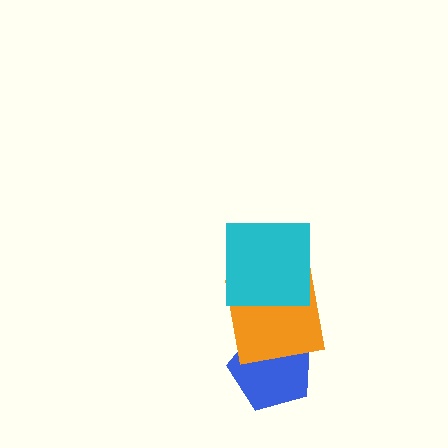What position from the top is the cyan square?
The cyan square is 1st from the top.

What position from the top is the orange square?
The orange square is 2nd from the top.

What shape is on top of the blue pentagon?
The orange square is on top of the blue pentagon.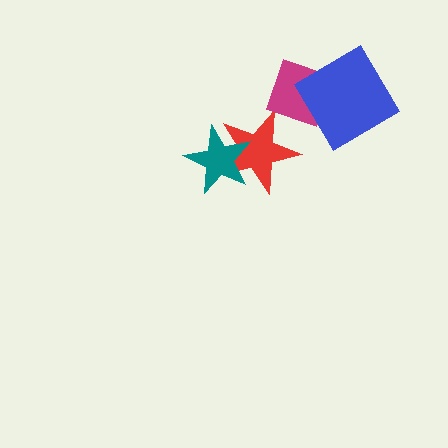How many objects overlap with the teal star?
1 object overlaps with the teal star.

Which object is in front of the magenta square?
The blue diamond is in front of the magenta square.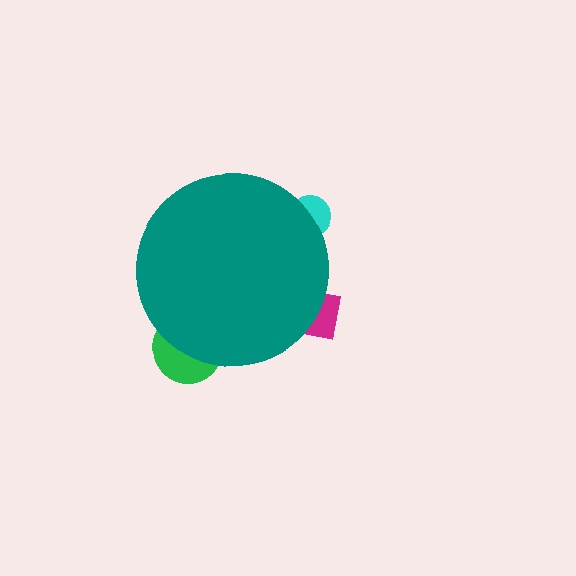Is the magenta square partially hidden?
Yes, the magenta square is partially hidden behind the teal circle.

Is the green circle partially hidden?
Yes, the green circle is partially hidden behind the teal circle.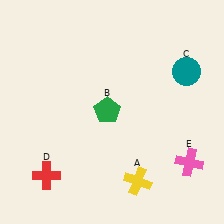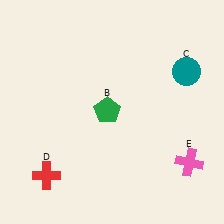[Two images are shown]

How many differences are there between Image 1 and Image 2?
There is 1 difference between the two images.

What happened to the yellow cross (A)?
The yellow cross (A) was removed in Image 2. It was in the bottom-right area of Image 1.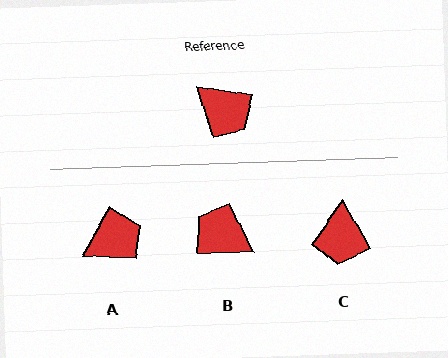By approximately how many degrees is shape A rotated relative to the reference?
Approximately 69 degrees counter-clockwise.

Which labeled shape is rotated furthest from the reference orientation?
B, about 171 degrees away.